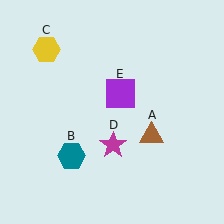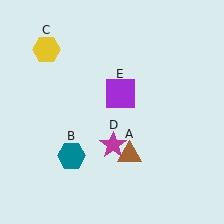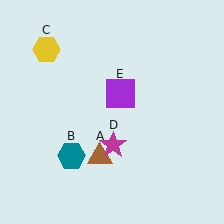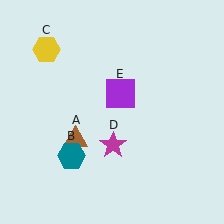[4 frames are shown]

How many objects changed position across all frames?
1 object changed position: brown triangle (object A).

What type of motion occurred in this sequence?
The brown triangle (object A) rotated clockwise around the center of the scene.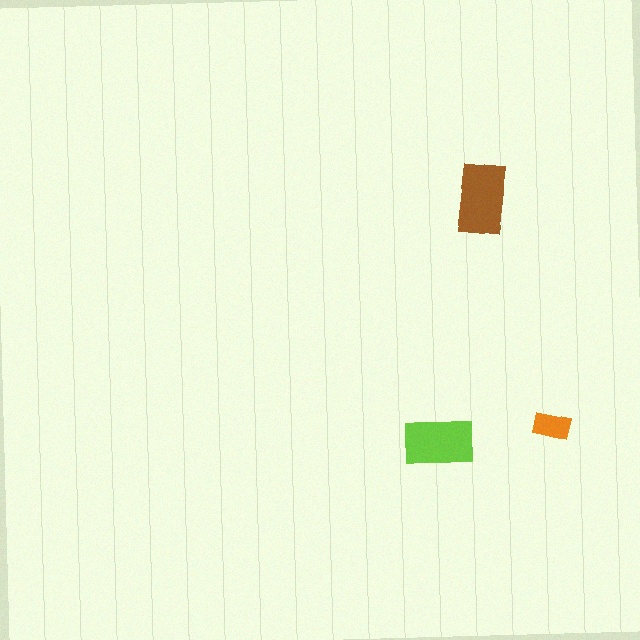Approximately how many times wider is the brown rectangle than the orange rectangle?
About 2 times wider.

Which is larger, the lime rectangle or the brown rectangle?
The brown one.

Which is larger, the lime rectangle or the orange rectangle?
The lime one.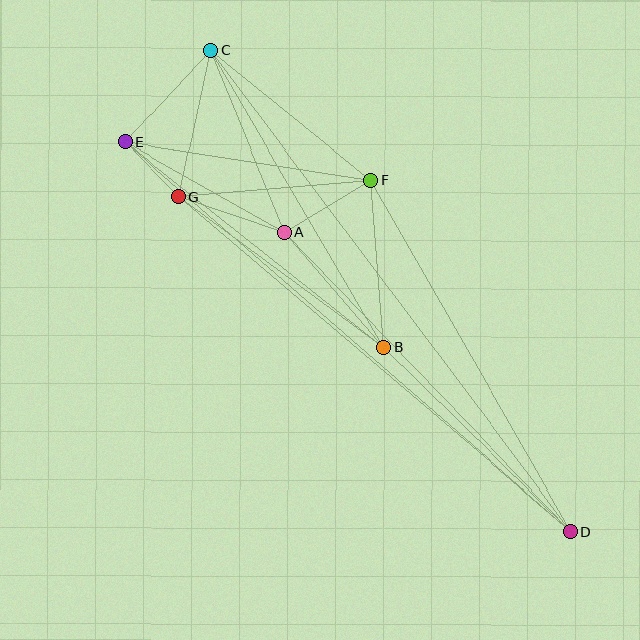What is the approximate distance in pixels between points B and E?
The distance between B and E is approximately 331 pixels.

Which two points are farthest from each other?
Points C and D are farthest from each other.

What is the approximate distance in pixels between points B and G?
The distance between B and G is approximately 255 pixels.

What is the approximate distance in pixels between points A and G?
The distance between A and G is approximately 112 pixels.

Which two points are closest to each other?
Points E and G are closest to each other.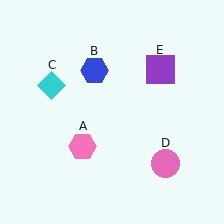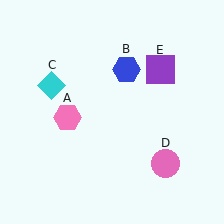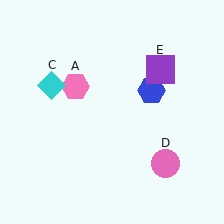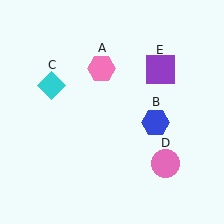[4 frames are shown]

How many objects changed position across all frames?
2 objects changed position: pink hexagon (object A), blue hexagon (object B).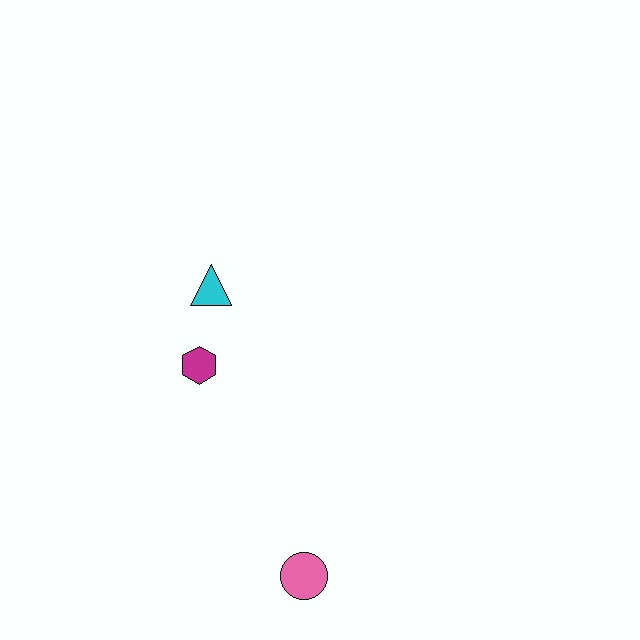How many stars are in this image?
There are no stars.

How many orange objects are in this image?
There are no orange objects.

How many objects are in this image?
There are 3 objects.